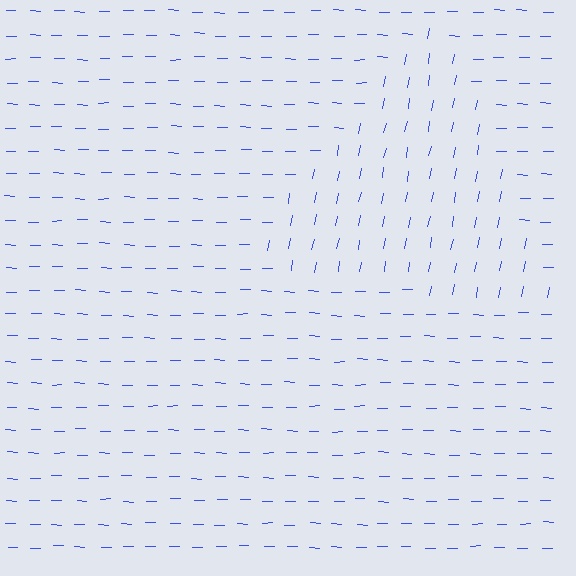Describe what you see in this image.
The image is filled with small blue line segments. A triangle region in the image has lines oriented differently from the surrounding lines, creating a visible texture boundary.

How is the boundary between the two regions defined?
The boundary is defined purely by a change in line orientation (approximately 80 degrees difference). All lines are the same color and thickness.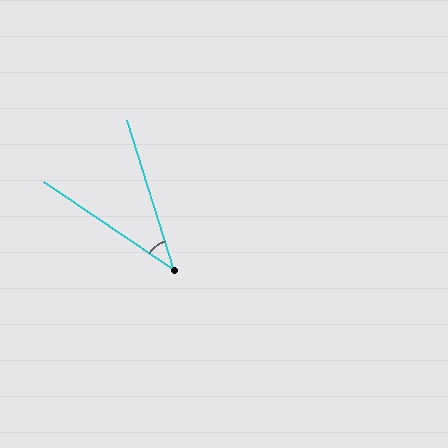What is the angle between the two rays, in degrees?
Approximately 38 degrees.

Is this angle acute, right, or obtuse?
It is acute.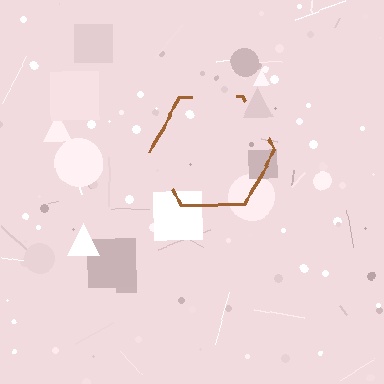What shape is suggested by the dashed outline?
The dashed outline suggests a hexagon.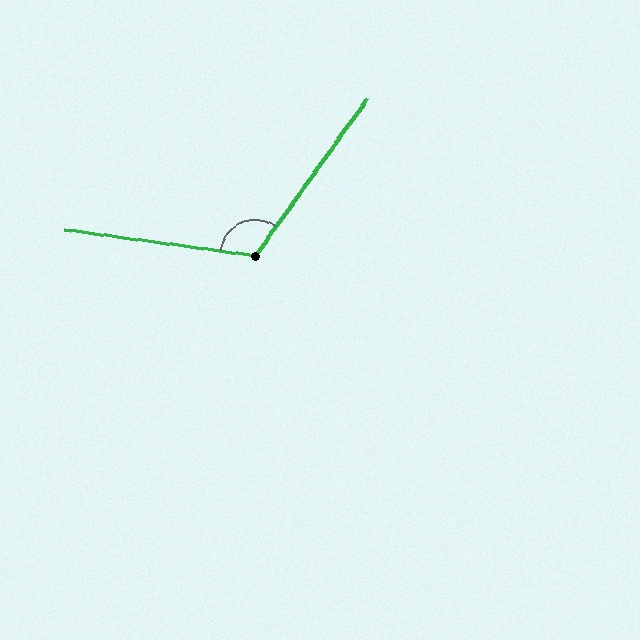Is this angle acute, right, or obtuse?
It is obtuse.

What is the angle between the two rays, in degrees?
Approximately 118 degrees.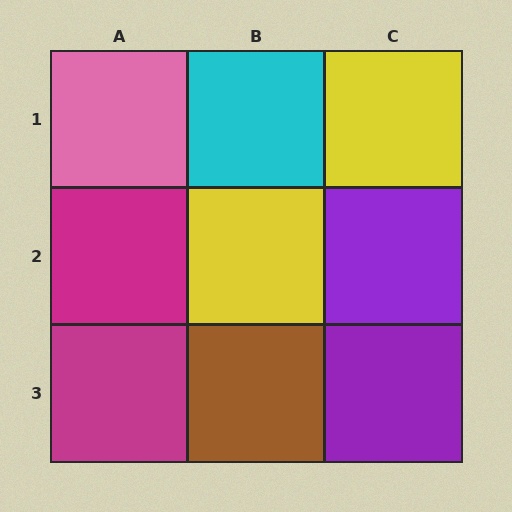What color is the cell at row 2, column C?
Purple.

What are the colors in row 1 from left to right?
Pink, cyan, yellow.